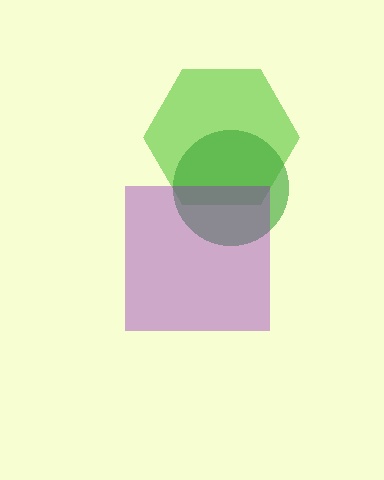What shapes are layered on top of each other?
The layered shapes are: a lime hexagon, a green circle, a purple square.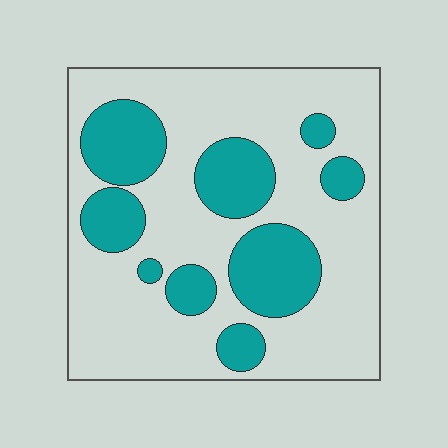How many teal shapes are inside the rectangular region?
9.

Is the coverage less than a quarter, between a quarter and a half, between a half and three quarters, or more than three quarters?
Between a quarter and a half.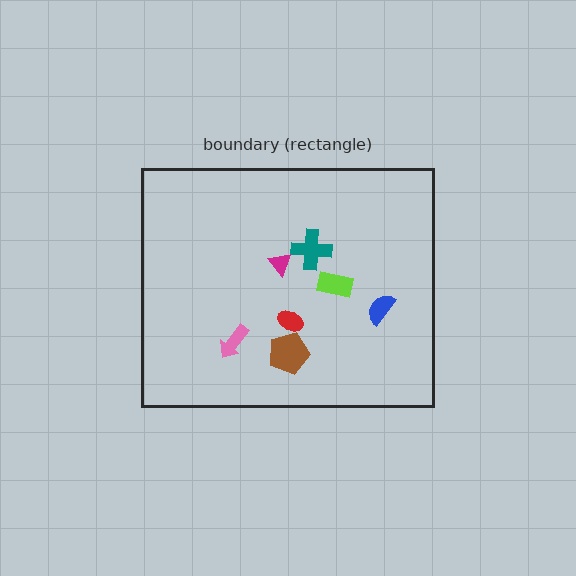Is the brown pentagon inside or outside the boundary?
Inside.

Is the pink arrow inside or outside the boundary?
Inside.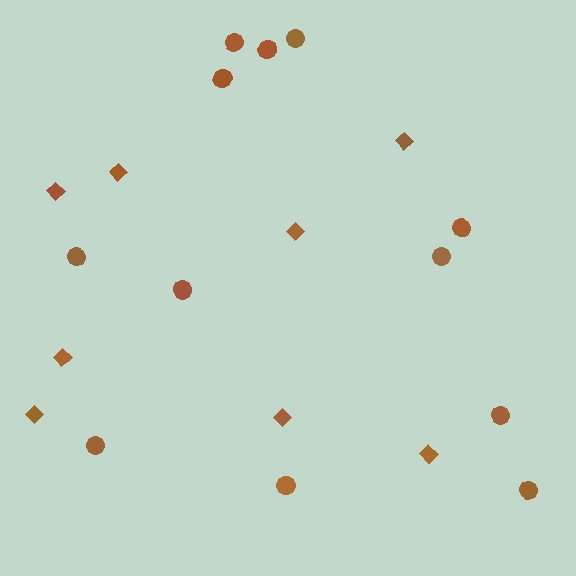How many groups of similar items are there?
There are 2 groups: one group of diamonds (8) and one group of circles (12).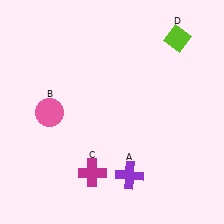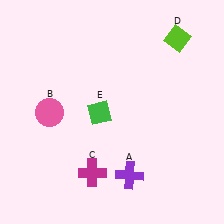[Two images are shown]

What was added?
A green diamond (E) was added in Image 2.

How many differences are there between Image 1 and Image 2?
There is 1 difference between the two images.